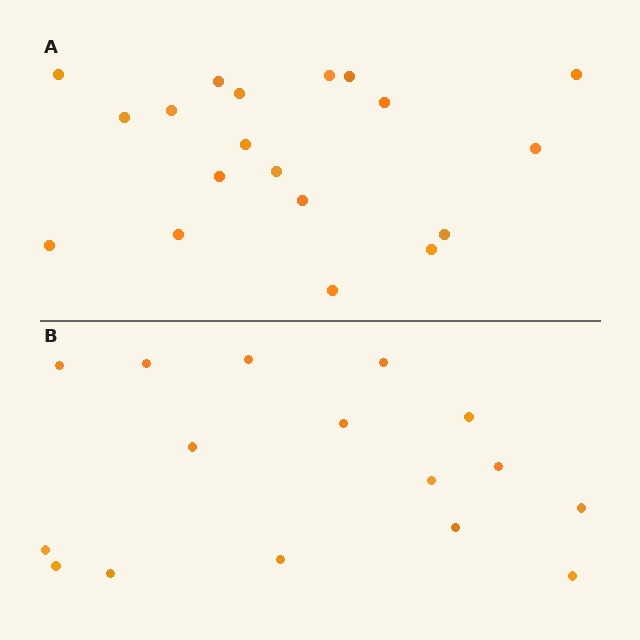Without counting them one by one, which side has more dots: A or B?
Region A (the top region) has more dots.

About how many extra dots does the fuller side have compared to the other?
Region A has just a few more — roughly 2 or 3 more dots than region B.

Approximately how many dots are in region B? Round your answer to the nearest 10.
About 20 dots. (The exact count is 16, which rounds to 20.)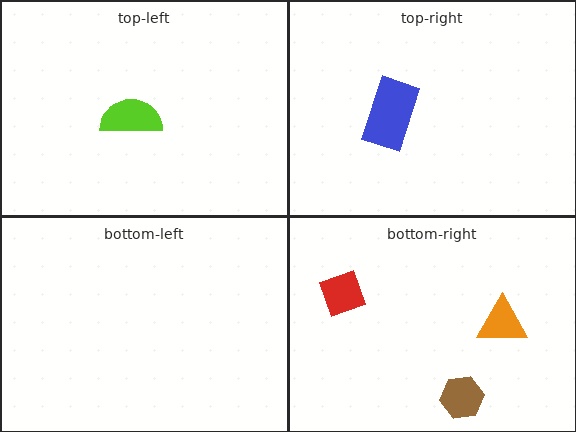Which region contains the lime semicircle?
The top-left region.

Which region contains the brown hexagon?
The bottom-right region.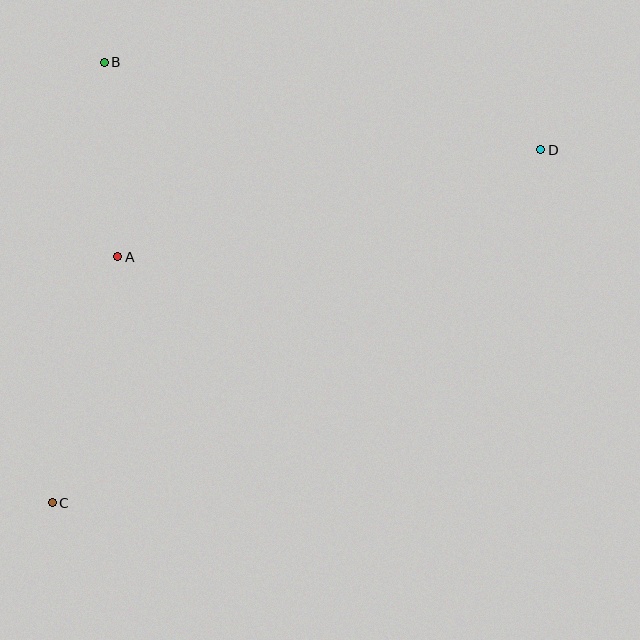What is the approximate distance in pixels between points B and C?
The distance between B and C is approximately 444 pixels.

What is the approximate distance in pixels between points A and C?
The distance between A and C is approximately 255 pixels.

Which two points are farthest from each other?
Points C and D are farthest from each other.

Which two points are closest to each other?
Points A and B are closest to each other.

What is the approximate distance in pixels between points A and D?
The distance between A and D is approximately 437 pixels.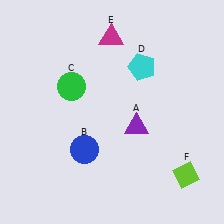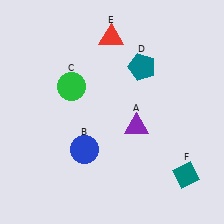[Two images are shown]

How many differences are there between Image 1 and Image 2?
There are 3 differences between the two images.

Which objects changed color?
D changed from cyan to teal. E changed from magenta to red. F changed from lime to teal.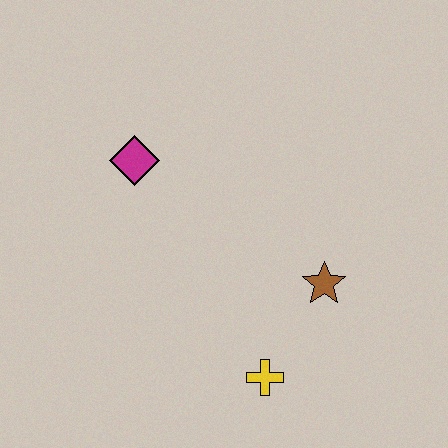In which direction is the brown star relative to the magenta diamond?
The brown star is to the right of the magenta diamond.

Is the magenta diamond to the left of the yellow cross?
Yes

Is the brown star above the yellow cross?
Yes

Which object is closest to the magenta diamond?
The brown star is closest to the magenta diamond.